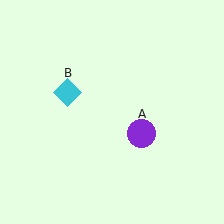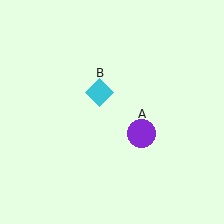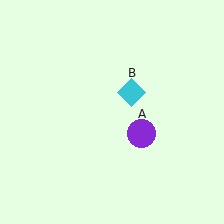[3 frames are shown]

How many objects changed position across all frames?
1 object changed position: cyan diamond (object B).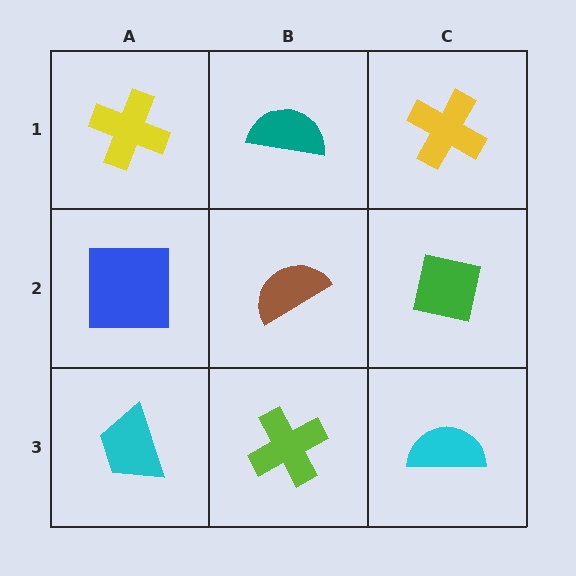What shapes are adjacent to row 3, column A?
A blue square (row 2, column A), a lime cross (row 3, column B).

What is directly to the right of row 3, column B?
A cyan semicircle.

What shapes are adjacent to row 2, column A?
A yellow cross (row 1, column A), a cyan trapezoid (row 3, column A), a brown semicircle (row 2, column B).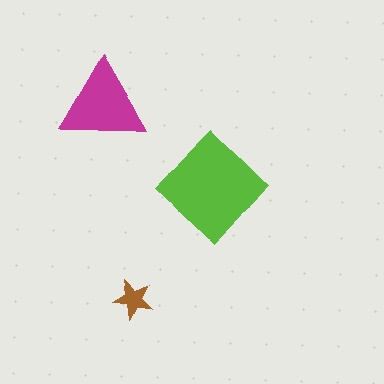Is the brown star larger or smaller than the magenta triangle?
Smaller.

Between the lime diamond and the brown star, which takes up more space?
The lime diamond.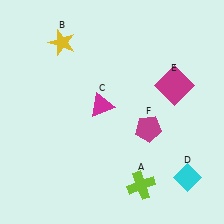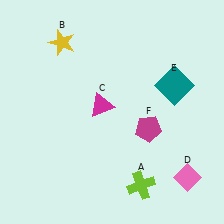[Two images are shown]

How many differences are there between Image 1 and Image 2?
There are 2 differences between the two images.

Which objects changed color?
D changed from cyan to pink. E changed from magenta to teal.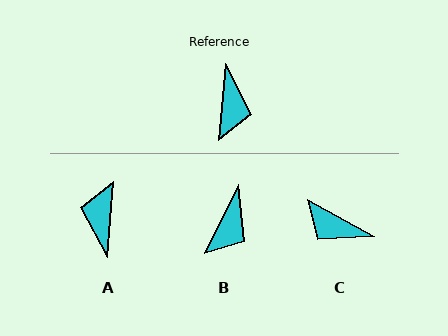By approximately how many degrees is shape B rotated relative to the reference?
Approximately 21 degrees clockwise.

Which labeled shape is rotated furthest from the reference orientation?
A, about 179 degrees away.